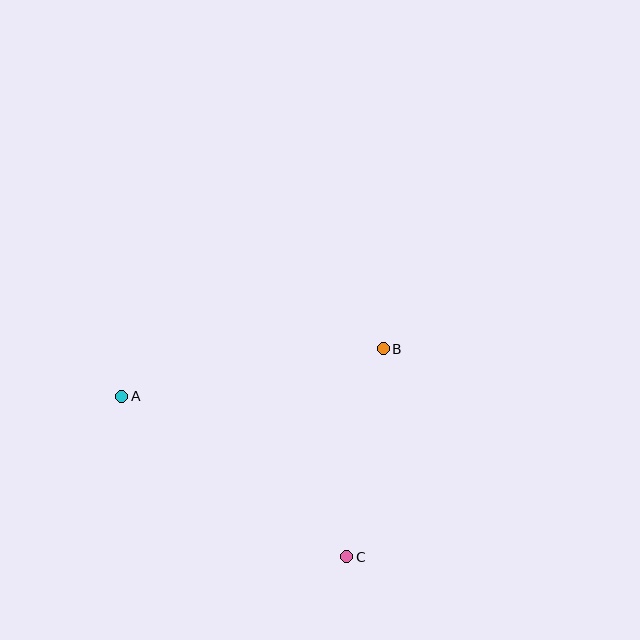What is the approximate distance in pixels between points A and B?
The distance between A and B is approximately 265 pixels.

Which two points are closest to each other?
Points B and C are closest to each other.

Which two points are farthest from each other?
Points A and C are farthest from each other.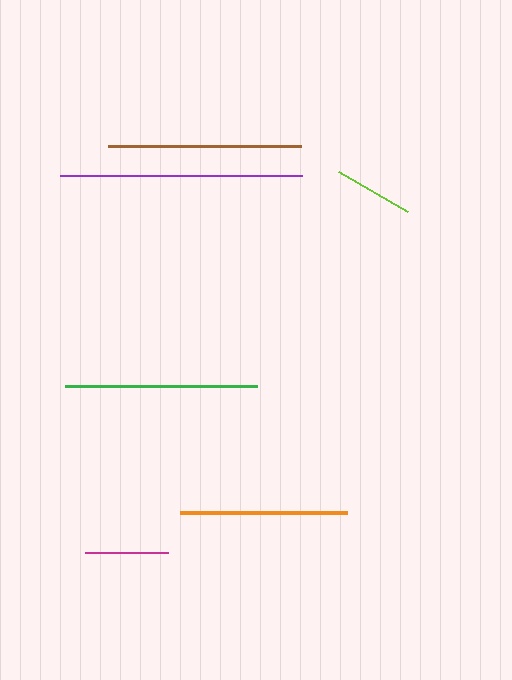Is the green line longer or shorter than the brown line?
The brown line is longer than the green line.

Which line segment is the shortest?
The lime line is the shortest at approximately 80 pixels.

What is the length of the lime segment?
The lime segment is approximately 80 pixels long.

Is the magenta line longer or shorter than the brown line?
The brown line is longer than the magenta line.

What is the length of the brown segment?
The brown segment is approximately 193 pixels long.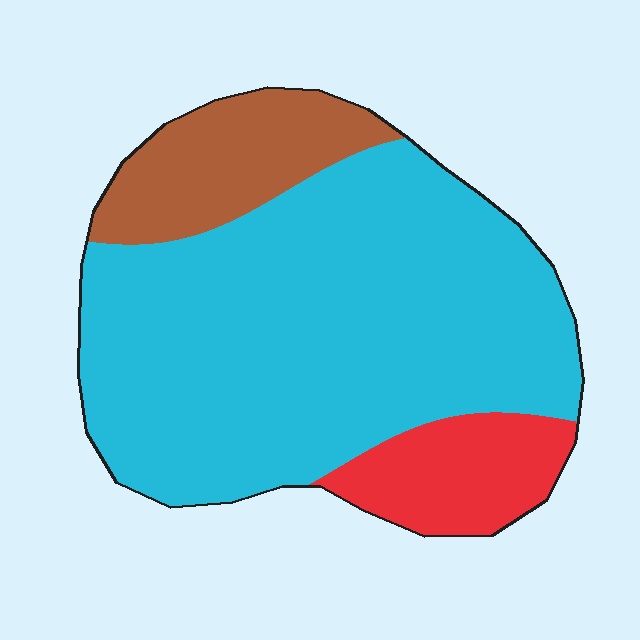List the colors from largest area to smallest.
From largest to smallest: cyan, brown, red.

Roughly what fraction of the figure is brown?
Brown covers roughly 15% of the figure.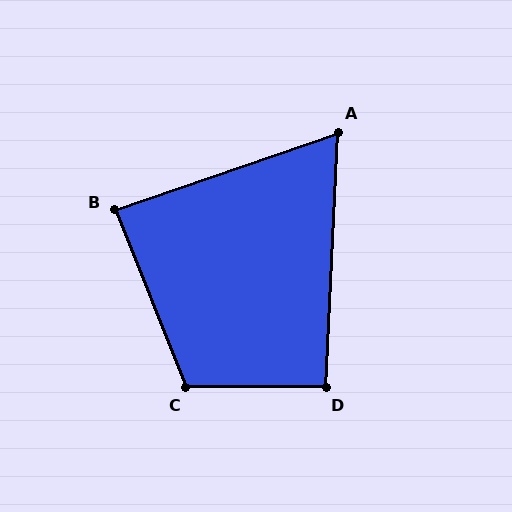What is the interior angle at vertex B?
Approximately 87 degrees (approximately right).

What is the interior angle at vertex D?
Approximately 93 degrees (approximately right).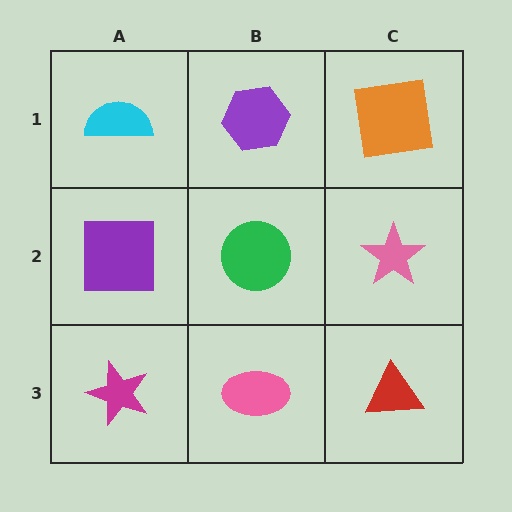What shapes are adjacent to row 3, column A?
A purple square (row 2, column A), a pink ellipse (row 3, column B).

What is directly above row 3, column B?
A green circle.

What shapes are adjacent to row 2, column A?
A cyan semicircle (row 1, column A), a magenta star (row 3, column A), a green circle (row 2, column B).